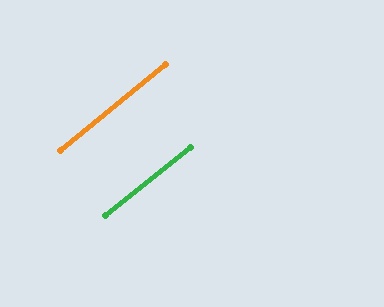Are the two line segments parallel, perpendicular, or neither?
Parallel — their directions differ by only 0.5°.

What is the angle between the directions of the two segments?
Approximately 1 degree.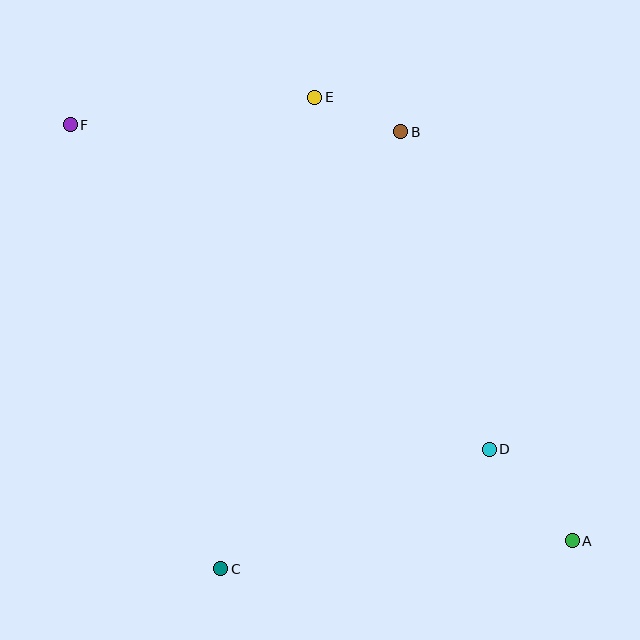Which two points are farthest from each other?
Points A and F are farthest from each other.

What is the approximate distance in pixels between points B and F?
The distance between B and F is approximately 331 pixels.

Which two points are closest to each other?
Points B and E are closest to each other.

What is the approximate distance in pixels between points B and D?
The distance between B and D is approximately 330 pixels.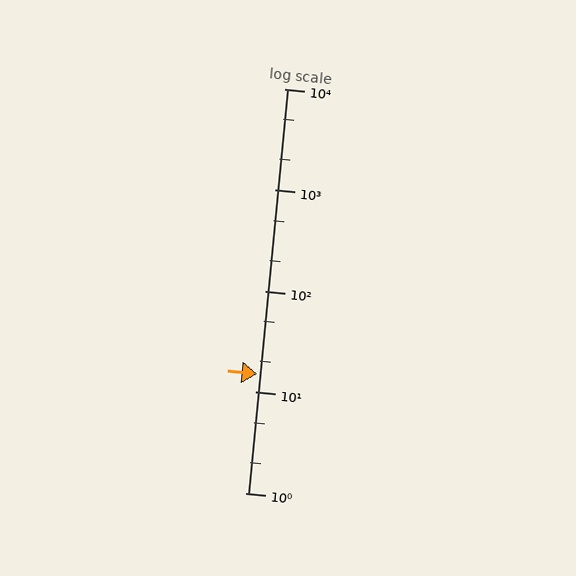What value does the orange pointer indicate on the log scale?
The pointer indicates approximately 15.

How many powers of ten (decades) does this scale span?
The scale spans 4 decades, from 1 to 10000.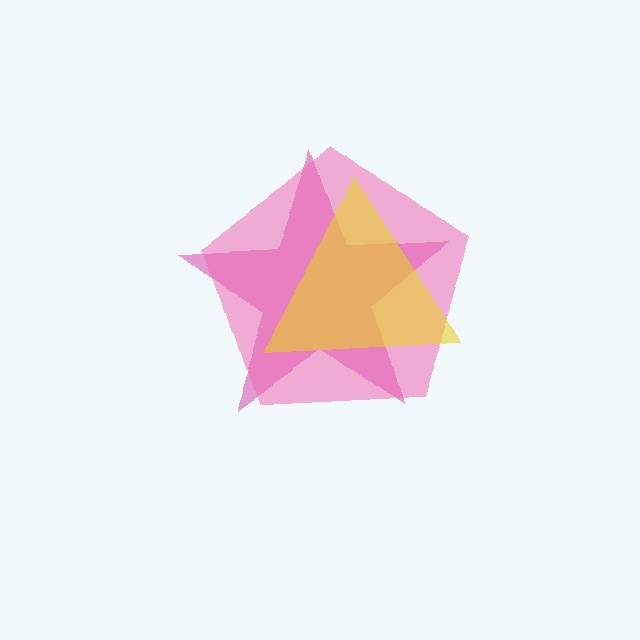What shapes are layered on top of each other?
The layered shapes are: a magenta star, a pink pentagon, a yellow triangle.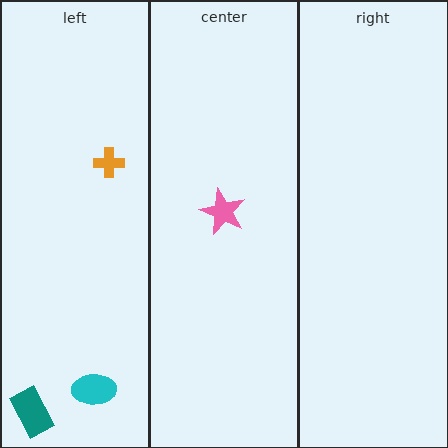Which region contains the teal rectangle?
The left region.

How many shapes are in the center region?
1.